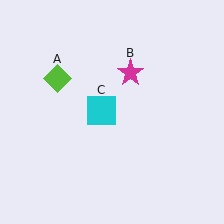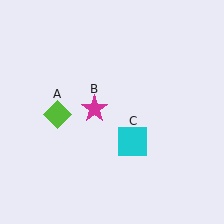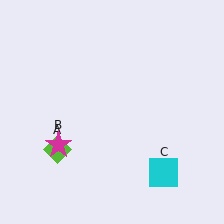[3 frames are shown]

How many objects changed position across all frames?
3 objects changed position: lime diamond (object A), magenta star (object B), cyan square (object C).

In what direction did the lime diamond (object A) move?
The lime diamond (object A) moved down.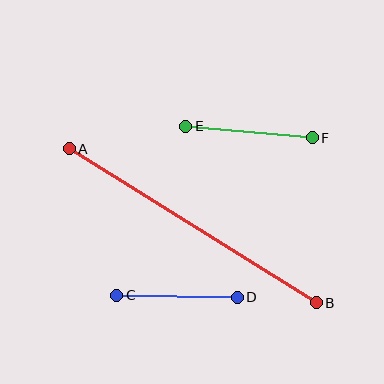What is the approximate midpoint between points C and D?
The midpoint is at approximately (177, 296) pixels.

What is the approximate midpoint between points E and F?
The midpoint is at approximately (249, 132) pixels.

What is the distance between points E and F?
The distance is approximately 127 pixels.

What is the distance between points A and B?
The distance is approximately 291 pixels.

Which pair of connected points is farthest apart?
Points A and B are farthest apart.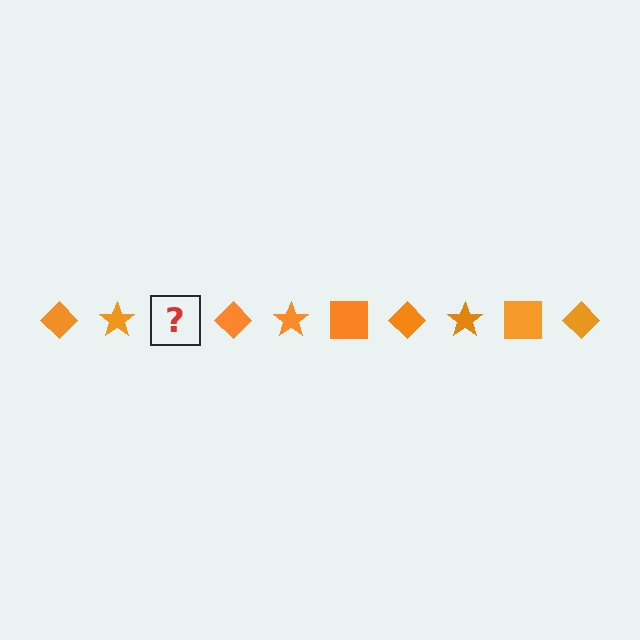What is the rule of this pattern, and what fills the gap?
The rule is that the pattern cycles through diamond, star, square shapes in orange. The gap should be filled with an orange square.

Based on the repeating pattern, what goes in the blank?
The blank should be an orange square.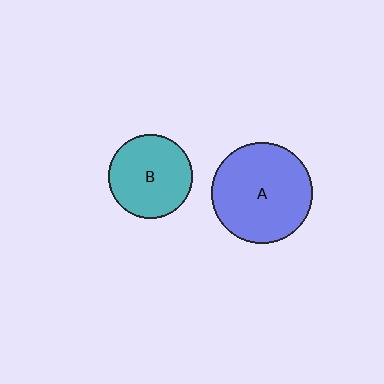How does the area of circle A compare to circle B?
Approximately 1.4 times.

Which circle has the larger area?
Circle A (blue).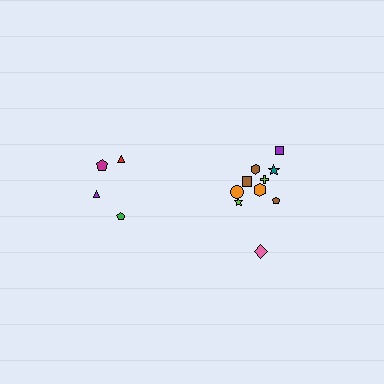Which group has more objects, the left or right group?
The right group.